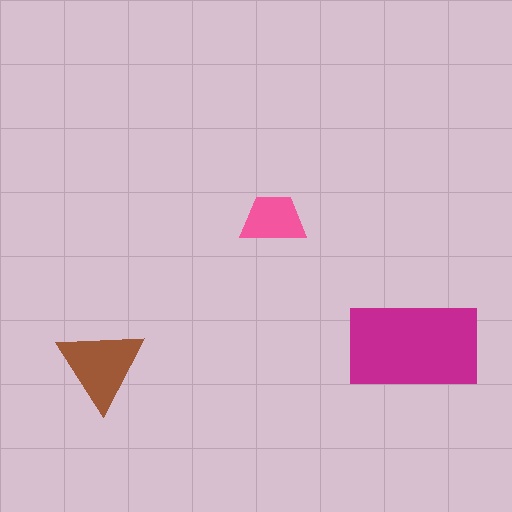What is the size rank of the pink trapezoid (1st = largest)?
3rd.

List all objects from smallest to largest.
The pink trapezoid, the brown triangle, the magenta rectangle.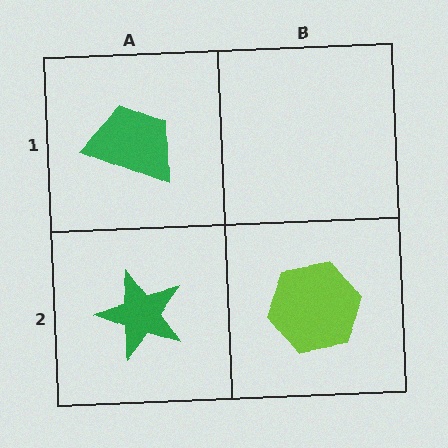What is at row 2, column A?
A green star.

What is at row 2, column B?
A lime hexagon.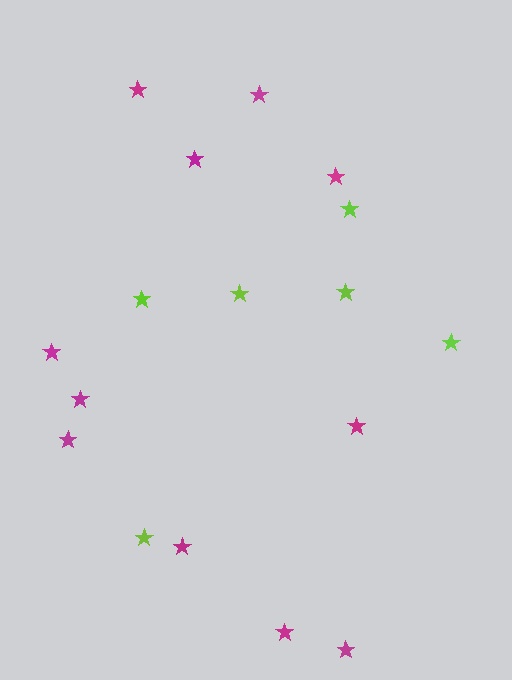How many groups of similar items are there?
There are 2 groups: one group of lime stars (6) and one group of magenta stars (11).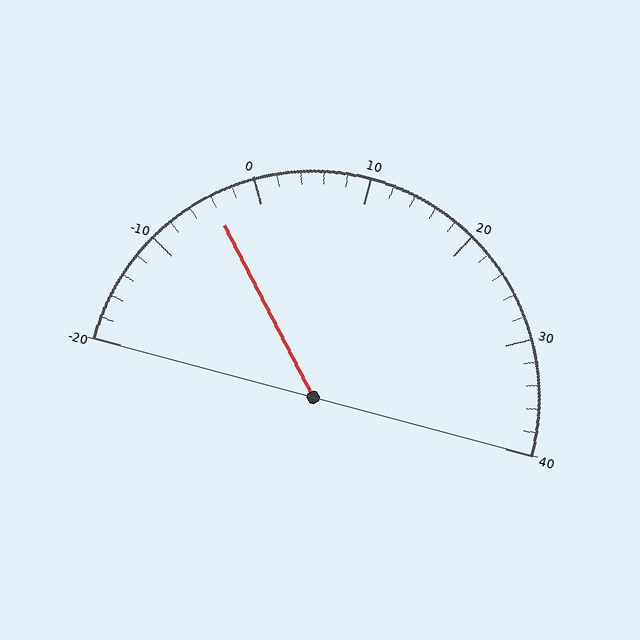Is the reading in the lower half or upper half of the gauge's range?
The reading is in the lower half of the range (-20 to 40).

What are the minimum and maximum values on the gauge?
The gauge ranges from -20 to 40.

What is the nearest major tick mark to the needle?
The nearest major tick mark is 0.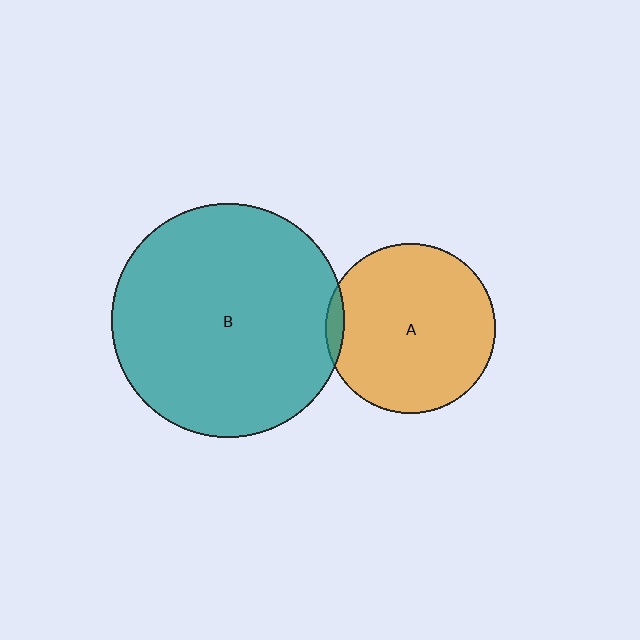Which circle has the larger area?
Circle B (teal).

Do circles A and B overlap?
Yes.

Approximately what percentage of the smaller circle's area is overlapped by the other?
Approximately 5%.